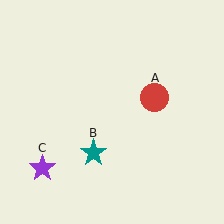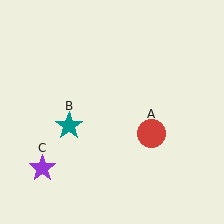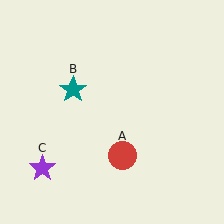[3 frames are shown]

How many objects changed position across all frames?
2 objects changed position: red circle (object A), teal star (object B).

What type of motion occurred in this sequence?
The red circle (object A), teal star (object B) rotated clockwise around the center of the scene.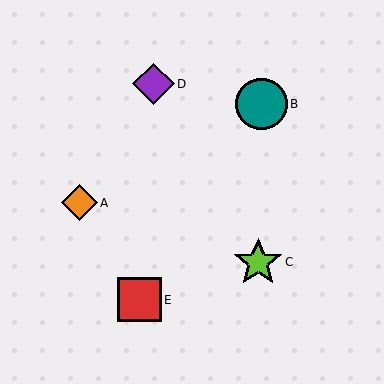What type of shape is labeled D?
Shape D is a purple diamond.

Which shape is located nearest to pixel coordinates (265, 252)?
The lime star (labeled C) at (258, 262) is nearest to that location.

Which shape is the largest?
The teal circle (labeled B) is the largest.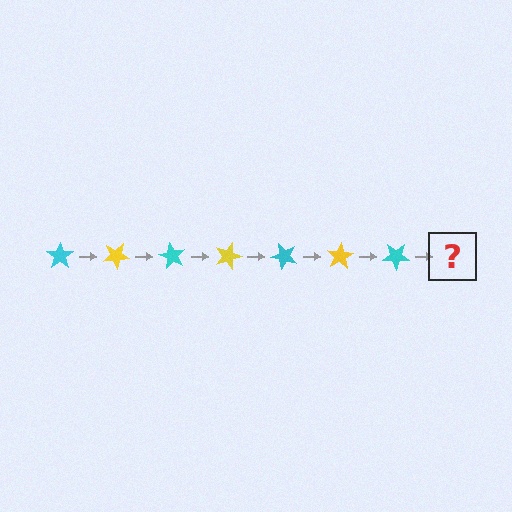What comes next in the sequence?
The next element should be a yellow star, rotated 210 degrees from the start.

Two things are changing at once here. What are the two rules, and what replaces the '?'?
The two rules are that it rotates 30 degrees each step and the color cycles through cyan and yellow. The '?' should be a yellow star, rotated 210 degrees from the start.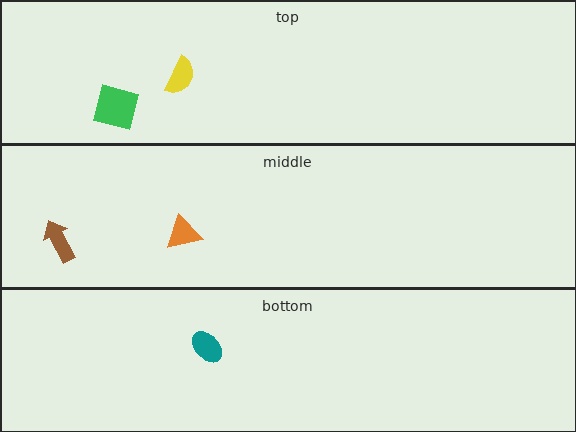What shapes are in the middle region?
The brown arrow, the orange triangle.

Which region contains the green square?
The top region.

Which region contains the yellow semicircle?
The top region.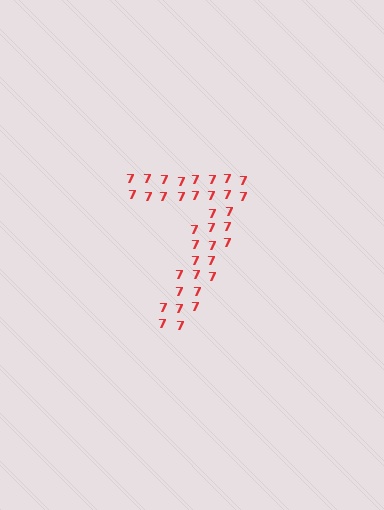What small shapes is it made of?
It is made of small digit 7's.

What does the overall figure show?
The overall figure shows the digit 7.